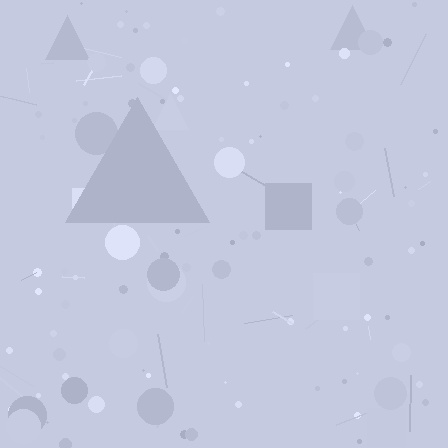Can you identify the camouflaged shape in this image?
The camouflaged shape is a triangle.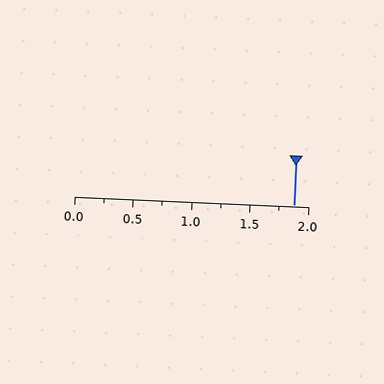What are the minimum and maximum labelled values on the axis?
The axis runs from 0.0 to 2.0.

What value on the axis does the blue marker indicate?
The marker indicates approximately 1.88.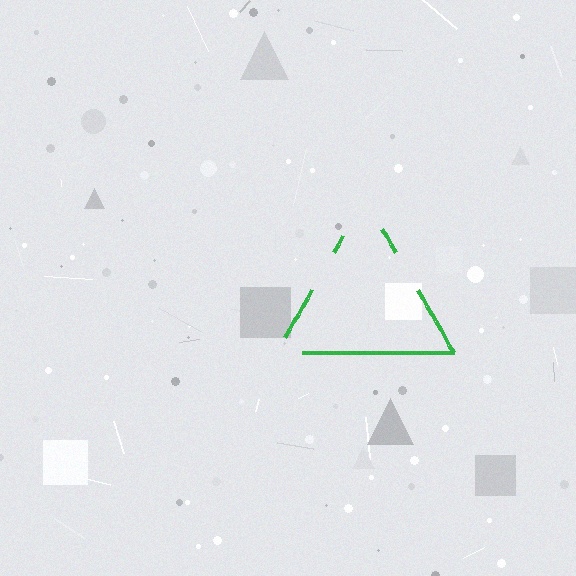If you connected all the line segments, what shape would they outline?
They would outline a triangle.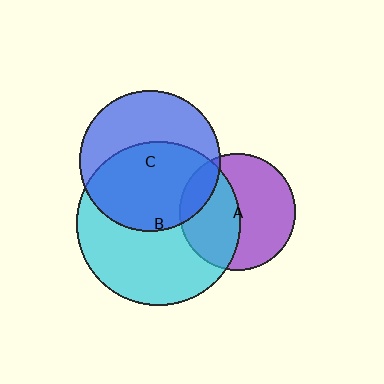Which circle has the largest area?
Circle B (cyan).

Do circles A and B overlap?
Yes.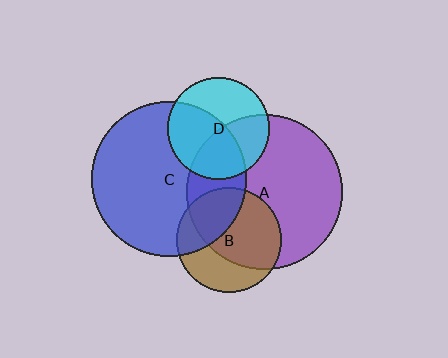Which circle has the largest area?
Circle A (purple).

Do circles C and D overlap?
Yes.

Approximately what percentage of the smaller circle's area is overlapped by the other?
Approximately 50%.